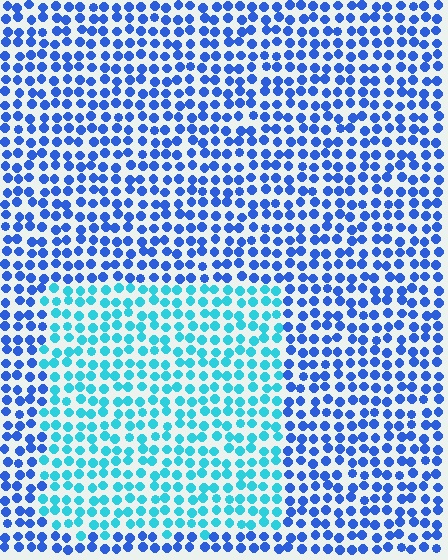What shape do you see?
I see a rectangle.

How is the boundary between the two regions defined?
The boundary is defined purely by a slight shift in hue (about 39 degrees). Spacing, size, and orientation are identical on both sides.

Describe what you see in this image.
The image is filled with small blue elements in a uniform arrangement. A rectangle-shaped region is visible where the elements are tinted to a slightly different hue, forming a subtle color boundary.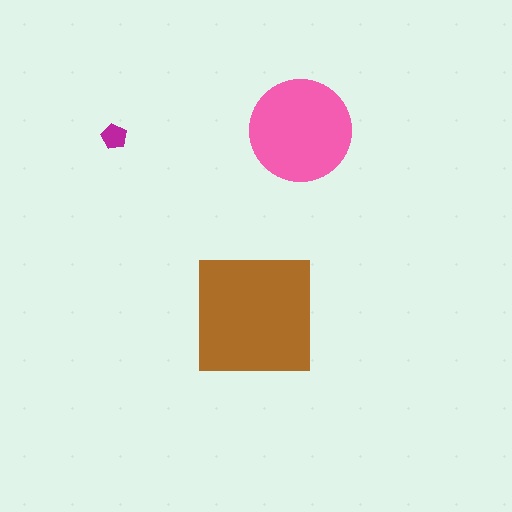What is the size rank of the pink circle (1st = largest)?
2nd.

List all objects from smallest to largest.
The magenta pentagon, the pink circle, the brown square.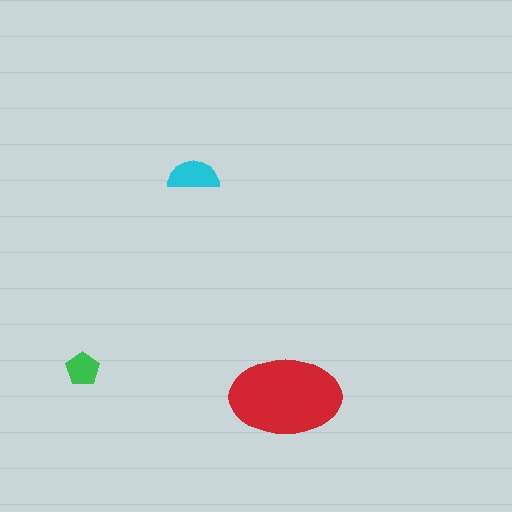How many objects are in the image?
There are 3 objects in the image.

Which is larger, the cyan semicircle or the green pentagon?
The cyan semicircle.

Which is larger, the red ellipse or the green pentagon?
The red ellipse.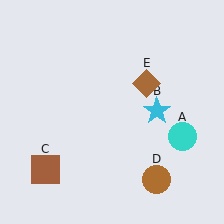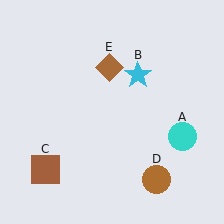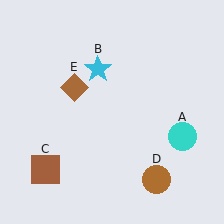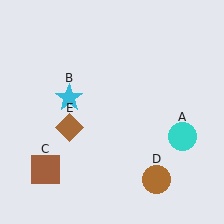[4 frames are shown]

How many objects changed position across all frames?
2 objects changed position: cyan star (object B), brown diamond (object E).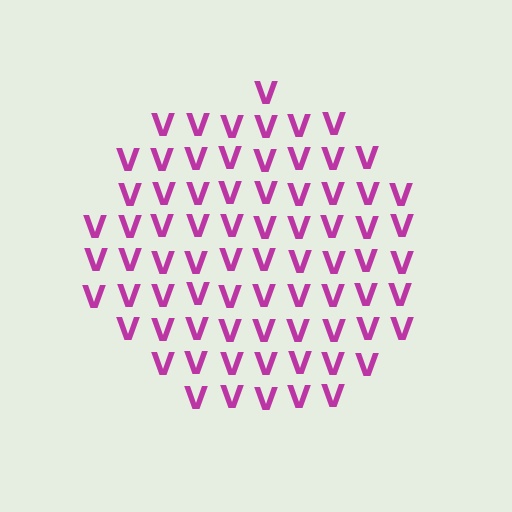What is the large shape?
The large shape is a circle.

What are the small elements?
The small elements are letter V's.